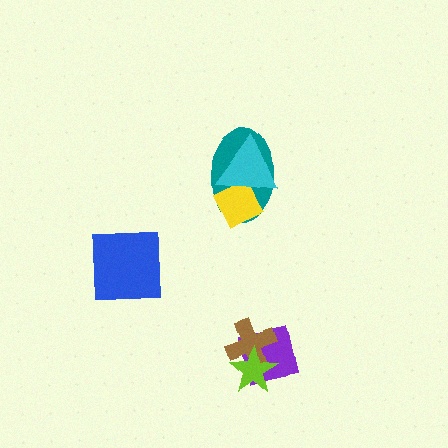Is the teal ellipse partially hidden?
Yes, it is partially covered by another shape.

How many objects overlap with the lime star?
2 objects overlap with the lime star.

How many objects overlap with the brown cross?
2 objects overlap with the brown cross.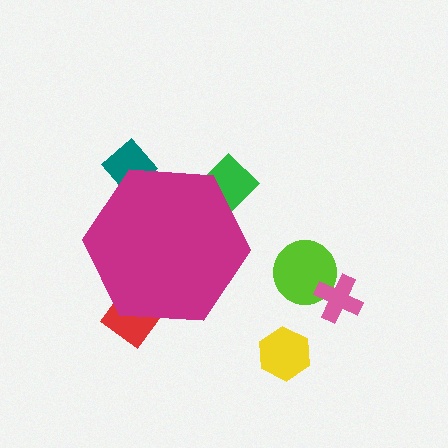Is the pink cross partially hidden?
No, the pink cross is fully visible.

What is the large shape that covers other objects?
A magenta hexagon.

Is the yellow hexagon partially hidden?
No, the yellow hexagon is fully visible.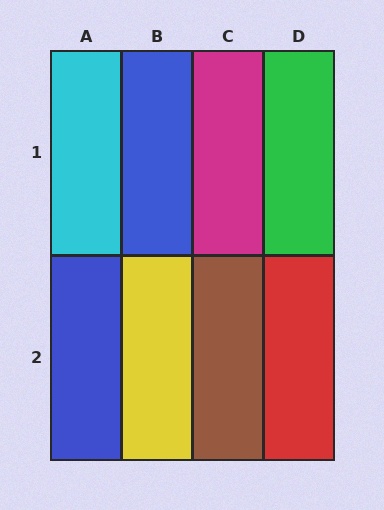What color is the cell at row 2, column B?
Yellow.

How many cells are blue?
2 cells are blue.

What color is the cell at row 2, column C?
Brown.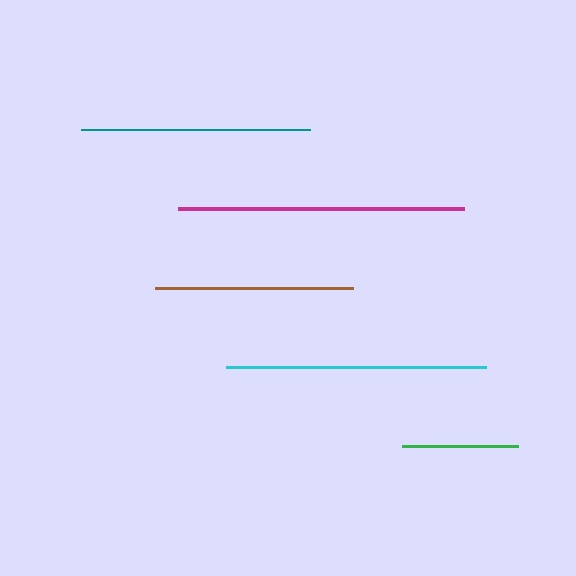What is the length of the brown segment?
The brown segment is approximately 198 pixels long.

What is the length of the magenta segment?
The magenta segment is approximately 286 pixels long.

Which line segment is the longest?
The magenta line is the longest at approximately 286 pixels.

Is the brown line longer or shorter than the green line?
The brown line is longer than the green line.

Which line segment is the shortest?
The green line is the shortest at approximately 116 pixels.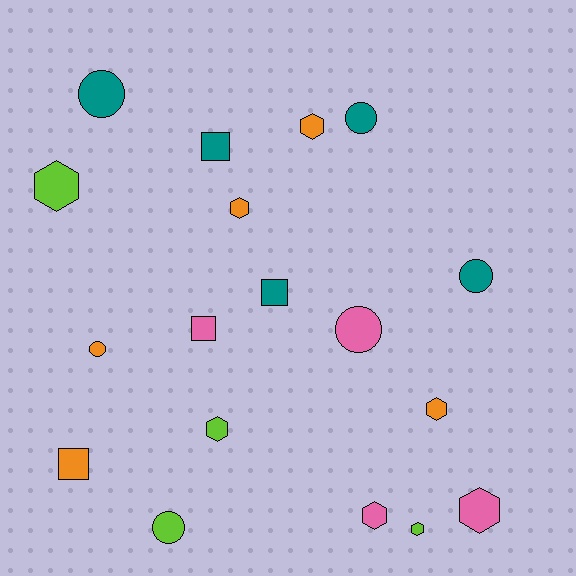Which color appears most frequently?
Orange, with 5 objects.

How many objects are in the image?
There are 18 objects.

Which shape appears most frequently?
Hexagon, with 8 objects.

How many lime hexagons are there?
There are 3 lime hexagons.